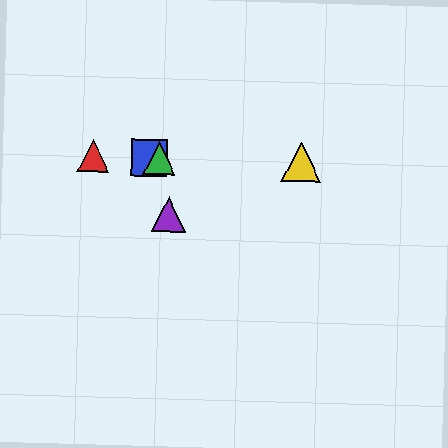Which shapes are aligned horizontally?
The red triangle, the blue square, the green triangle, the yellow triangle are aligned horizontally.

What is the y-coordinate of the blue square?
The blue square is at y≈158.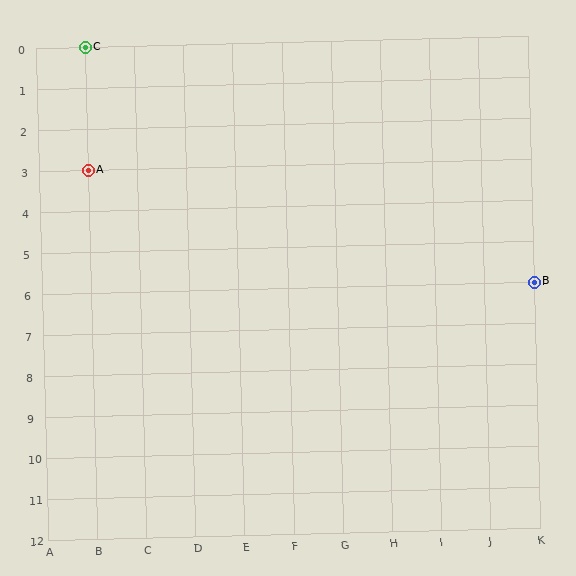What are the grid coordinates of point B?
Point B is at grid coordinates (K, 6).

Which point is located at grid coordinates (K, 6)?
Point B is at (K, 6).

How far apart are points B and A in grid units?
Points B and A are 9 columns and 3 rows apart (about 9.5 grid units diagonally).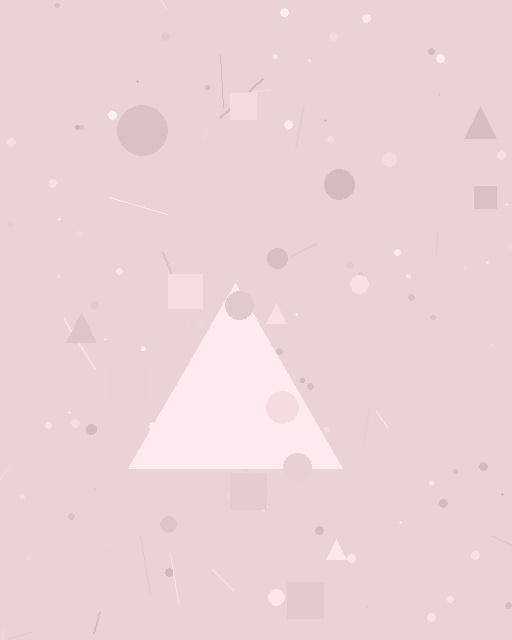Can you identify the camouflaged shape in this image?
The camouflaged shape is a triangle.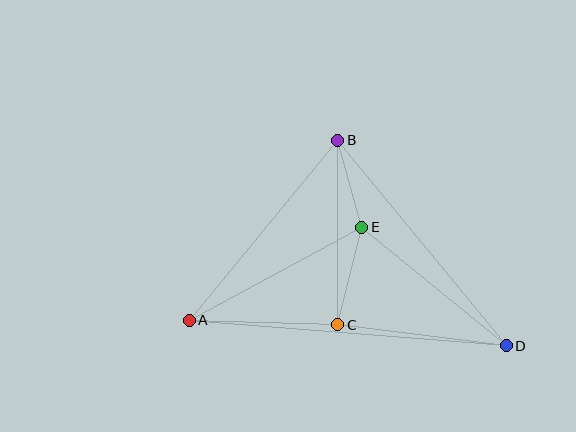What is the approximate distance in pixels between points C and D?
The distance between C and D is approximately 169 pixels.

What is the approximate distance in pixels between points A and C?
The distance between A and C is approximately 149 pixels.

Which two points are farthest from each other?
Points A and D are farthest from each other.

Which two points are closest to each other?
Points B and E are closest to each other.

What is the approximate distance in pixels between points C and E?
The distance between C and E is approximately 101 pixels.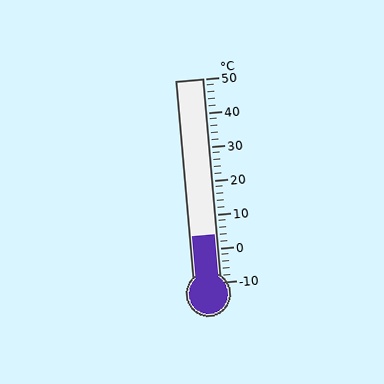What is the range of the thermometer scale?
The thermometer scale ranges from -10°C to 50°C.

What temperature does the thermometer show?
The thermometer shows approximately 4°C.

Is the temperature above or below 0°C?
The temperature is above 0°C.